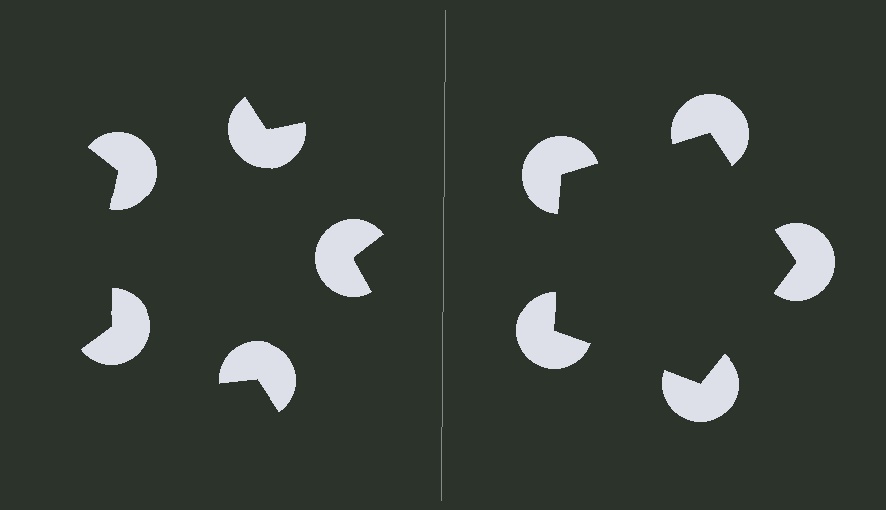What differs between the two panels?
The pac-man discs are positioned identically on both sides; only the wedge orientations differ. On the right they align to a pentagon; on the left they are misaligned.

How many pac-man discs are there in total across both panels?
10 — 5 on each side.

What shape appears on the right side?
An illusory pentagon.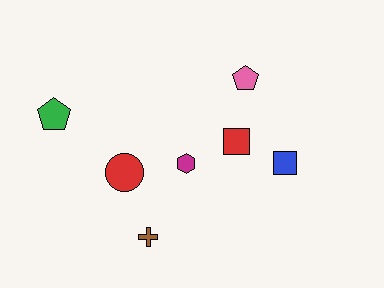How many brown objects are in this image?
There is 1 brown object.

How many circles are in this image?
There is 1 circle.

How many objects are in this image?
There are 7 objects.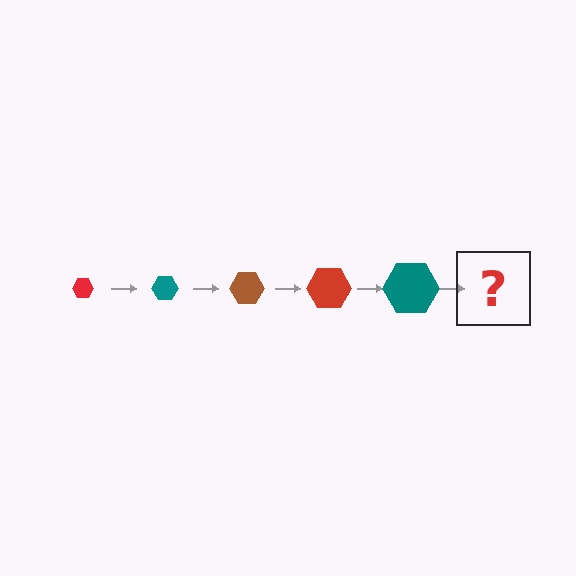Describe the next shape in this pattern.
It should be a brown hexagon, larger than the previous one.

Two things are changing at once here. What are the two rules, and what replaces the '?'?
The two rules are that the hexagon grows larger each step and the color cycles through red, teal, and brown. The '?' should be a brown hexagon, larger than the previous one.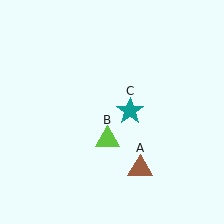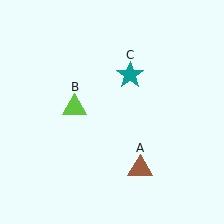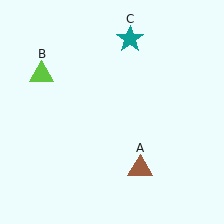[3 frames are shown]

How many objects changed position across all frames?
2 objects changed position: lime triangle (object B), teal star (object C).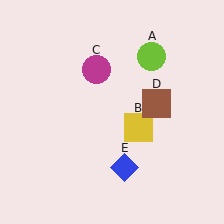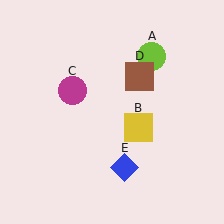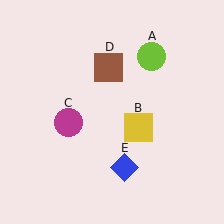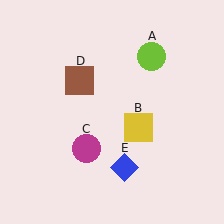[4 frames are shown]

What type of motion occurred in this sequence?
The magenta circle (object C), brown square (object D) rotated counterclockwise around the center of the scene.